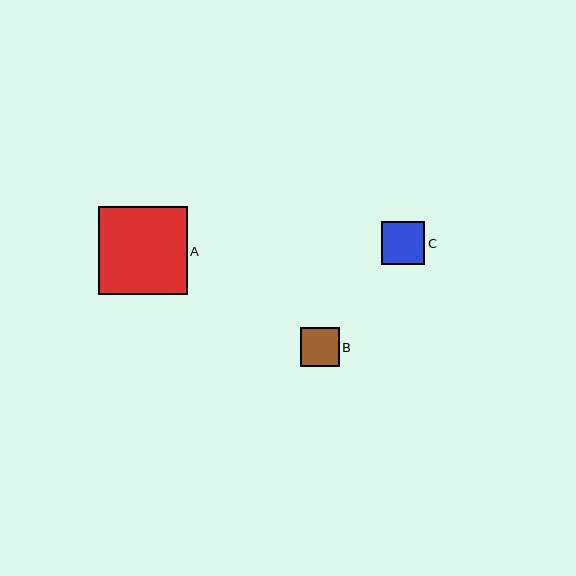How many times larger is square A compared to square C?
Square A is approximately 2.0 times the size of square C.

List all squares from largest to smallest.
From largest to smallest: A, C, B.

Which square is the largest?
Square A is the largest with a size of approximately 88 pixels.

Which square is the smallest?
Square B is the smallest with a size of approximately 39 pixels.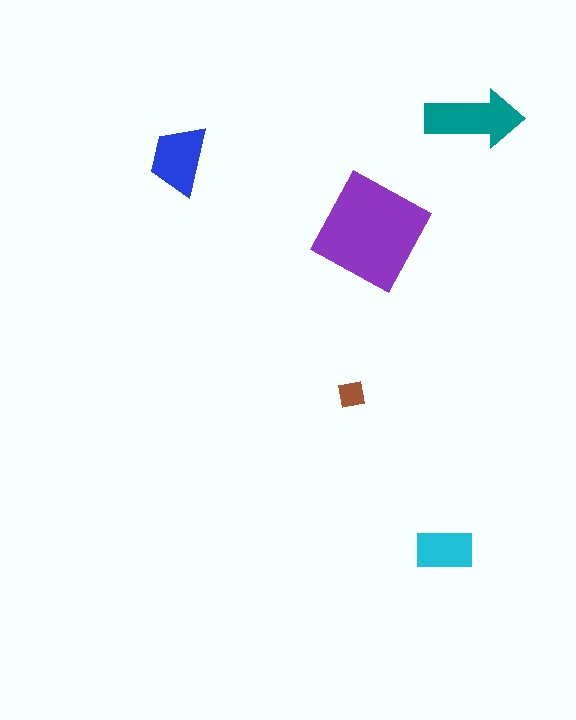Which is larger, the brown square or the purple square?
The purple square.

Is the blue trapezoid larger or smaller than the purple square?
Smaller.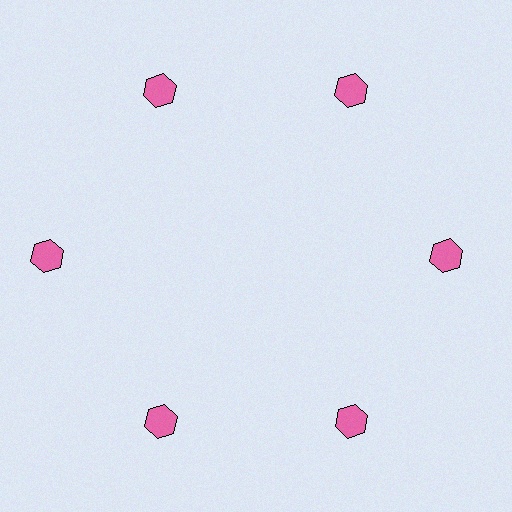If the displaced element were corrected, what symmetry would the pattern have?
It would have 6-fold rotational symmetry — the pattern would map onto itself every 60 degrees.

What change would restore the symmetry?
The symmetry would be restored by moving it inward, back onto the ring so that all 6 hexagons sit at equal angles and equal distance from the center.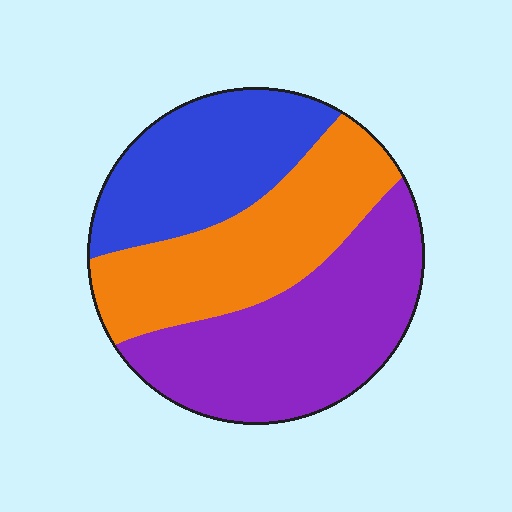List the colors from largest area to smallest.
From largest to smallest: purple, orange, blue.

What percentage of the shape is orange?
Orange covers about 35% of the shape.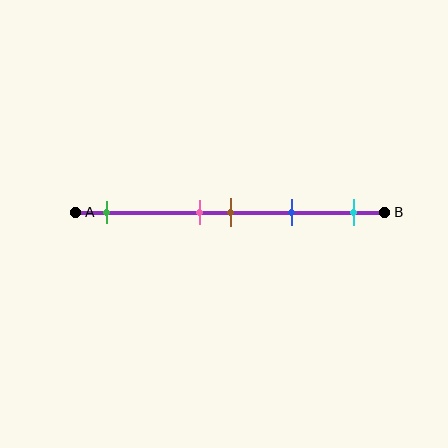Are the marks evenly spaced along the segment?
No, the marks are not evenly spaced.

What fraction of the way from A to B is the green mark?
The green mark is approximately 10% (0.1) of the way from A to B.